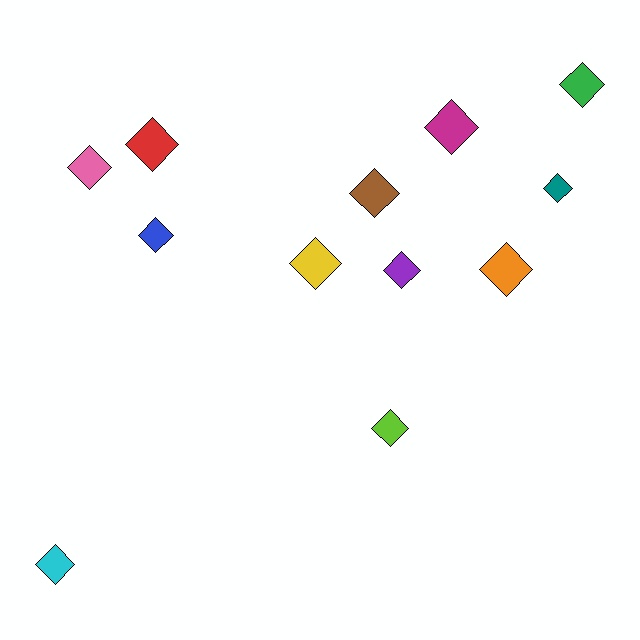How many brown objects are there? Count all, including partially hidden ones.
There is 1 brown object.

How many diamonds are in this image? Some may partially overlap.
There are 12 diamonds.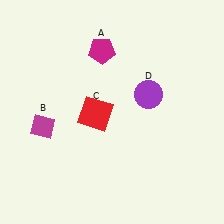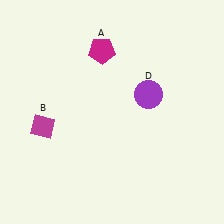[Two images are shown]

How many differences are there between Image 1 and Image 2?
There is 1 difference between the two images.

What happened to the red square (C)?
The red square (C) was removed in Image 2. It was in the bottom-left area of Image 1.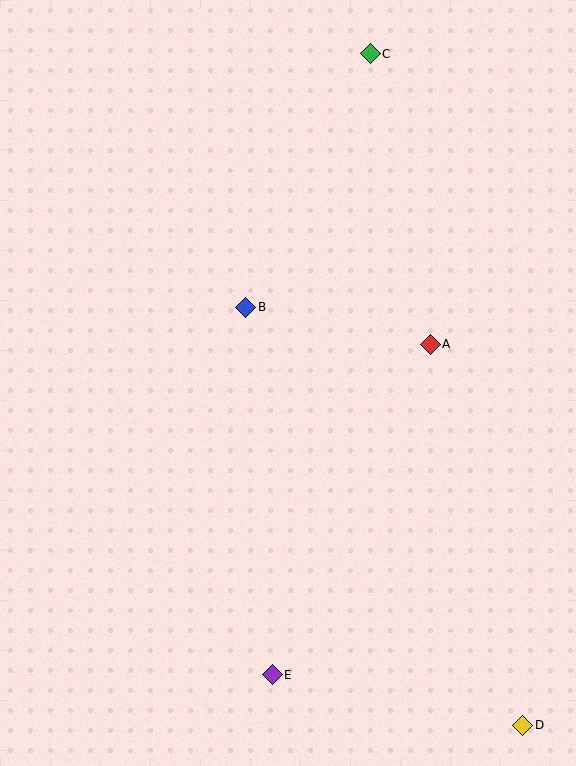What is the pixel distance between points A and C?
The distance between A and C is 296 pixels.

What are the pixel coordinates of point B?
Point B is at (246, 307).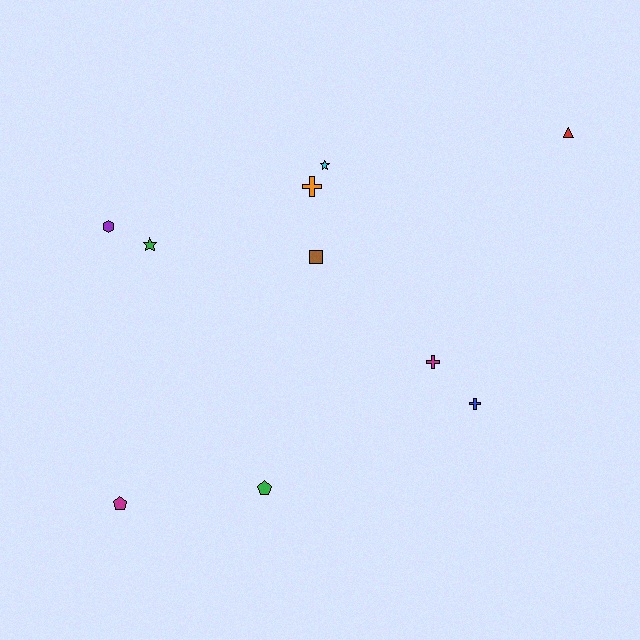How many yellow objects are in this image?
There are no yellow objects.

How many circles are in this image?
There are no circles.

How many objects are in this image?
There are 10 objects.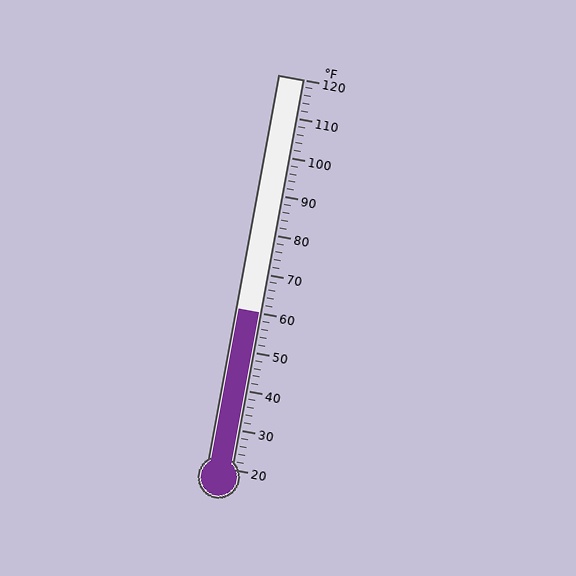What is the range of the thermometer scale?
The thermometer scale ranges from 20°F to 120°F.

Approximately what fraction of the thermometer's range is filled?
The thermometer is filled to approximately 40% of its range.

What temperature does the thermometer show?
The thermometer shows approximately 60°F.